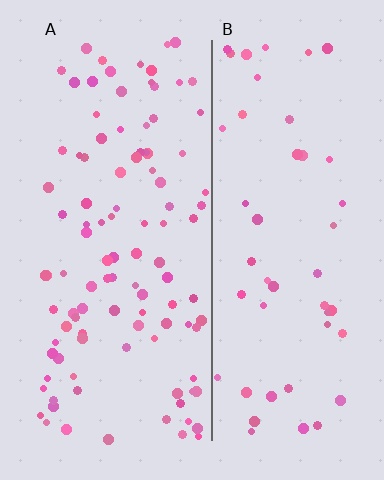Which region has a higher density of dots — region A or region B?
A (the left).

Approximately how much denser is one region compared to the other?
Approximately 2.1× — region A over region B.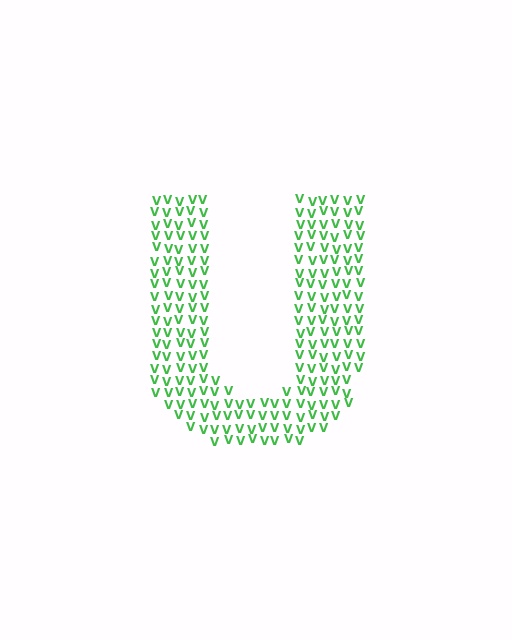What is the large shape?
The large shape is the letter U.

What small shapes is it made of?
It is made of small letter V's.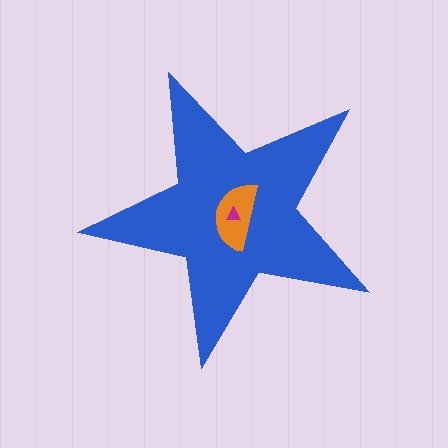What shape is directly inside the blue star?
The orange semicircle.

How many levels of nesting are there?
3.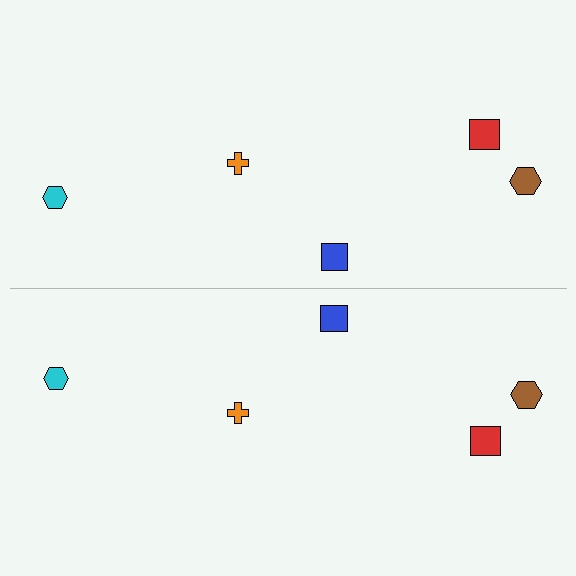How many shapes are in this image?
There are 10 shapes in this image.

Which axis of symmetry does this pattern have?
The pattern has a horizontal axis of symmetry running through the center of the image.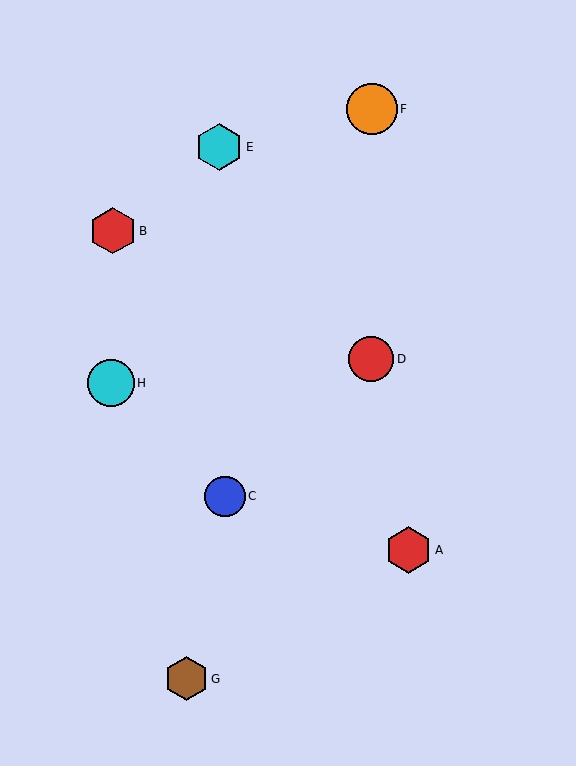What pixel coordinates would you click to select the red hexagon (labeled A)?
Click at (409, 550) to select the red hexagon A.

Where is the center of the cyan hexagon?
The center of the cyan hexagon is at (219, 147).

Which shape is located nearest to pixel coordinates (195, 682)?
The brown hexagon (labeled G) at (186, 679) is nearest to that location.